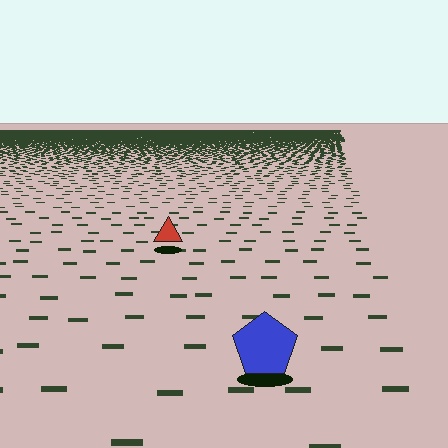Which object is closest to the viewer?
The blue pentagon is closest. The texture marks near it are larger and more spread out.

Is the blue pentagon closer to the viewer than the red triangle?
Yes. The blue pentagon is closer — you can tell from the texture gradient: the ground texture is coarser near it.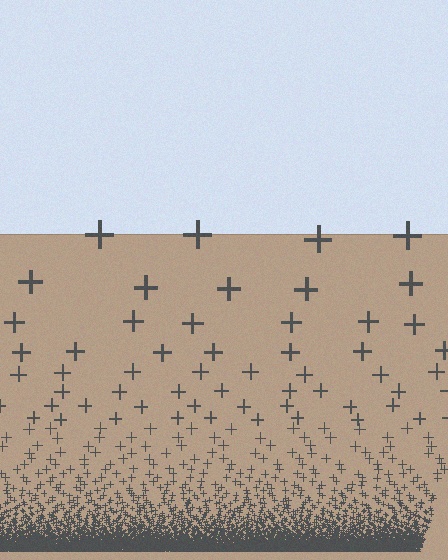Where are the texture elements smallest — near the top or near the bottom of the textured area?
Near the bottom.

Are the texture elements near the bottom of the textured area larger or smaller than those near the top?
Smaller. The gradient is inverted — elements near the bottom are smaller and denser.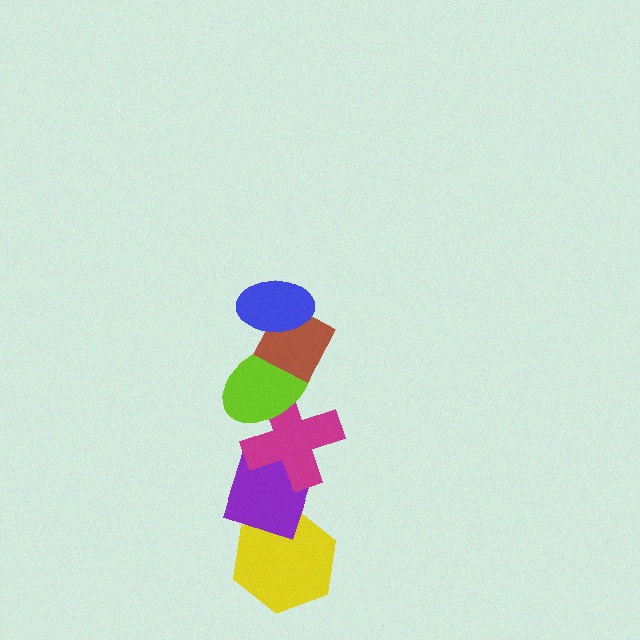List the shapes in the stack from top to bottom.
From top to bottom: the blue ellipse, the brown diamond, the lime ellipse, the magenta cross, the purple diamond, the yellow hexagon.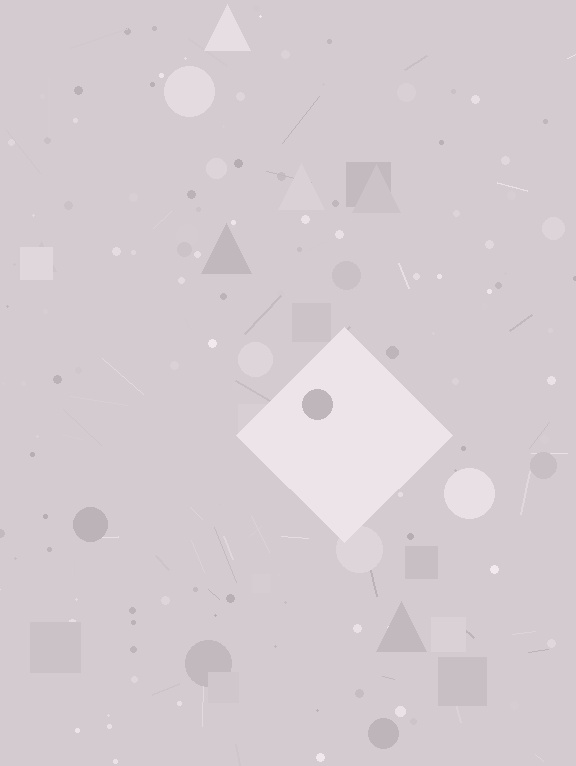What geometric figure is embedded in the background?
A diamond is embedded in the background.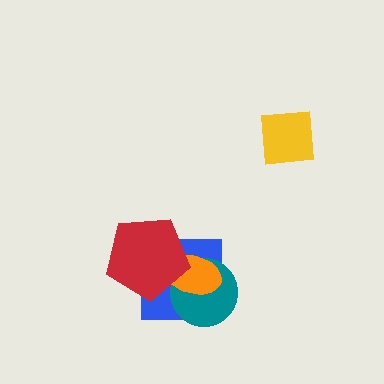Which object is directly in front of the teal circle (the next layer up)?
The orange ellipse is directly in front of the teal circle.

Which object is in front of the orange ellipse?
The red pentagon is in front of the orange ellipse.